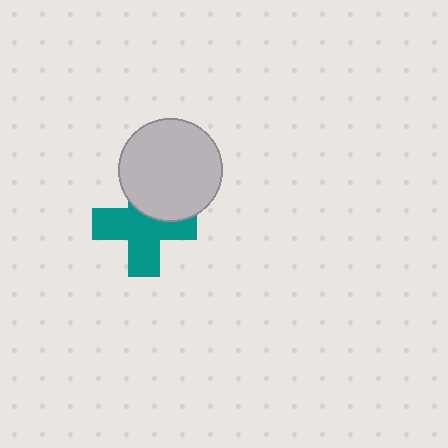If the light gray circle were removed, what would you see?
You would see the complete teal cross.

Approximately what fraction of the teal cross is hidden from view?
Roughly 32% of the teal cross is hidden behind the light gray circle.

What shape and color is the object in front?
The object in front is a light gray circle.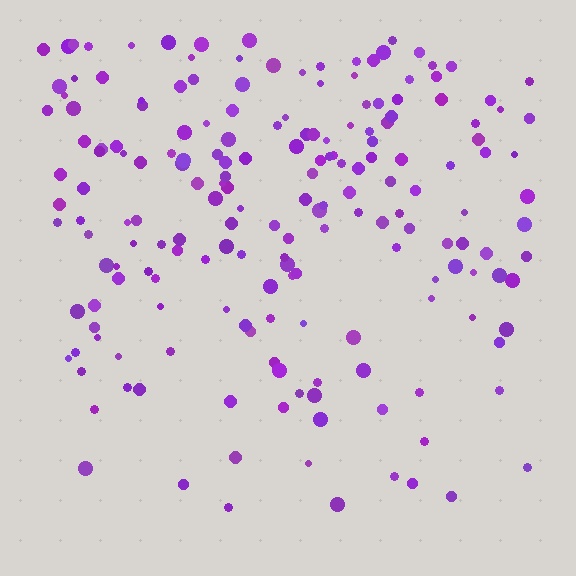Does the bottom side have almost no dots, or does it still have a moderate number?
Still a moderate number, just noticeably fewer than the top.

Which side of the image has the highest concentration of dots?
The top.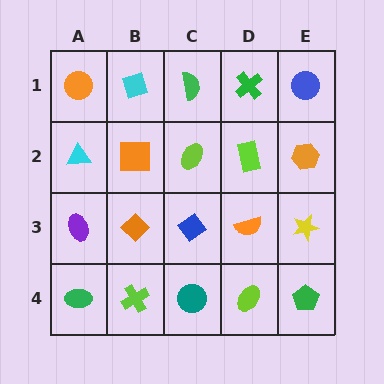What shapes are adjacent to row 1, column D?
A lime rectangle (row 2, column D), a green semicircle (row 1, column C), a blue circle (row 1, column E).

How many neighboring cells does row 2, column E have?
3.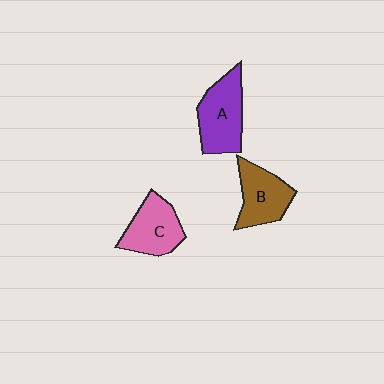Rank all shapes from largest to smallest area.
From largest to smallest: A (purple), C (pink), B (brown).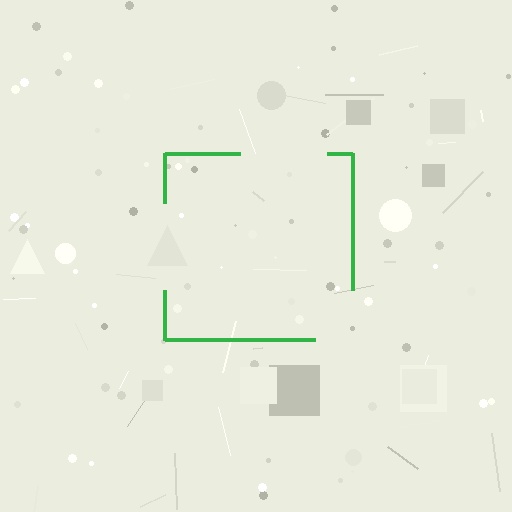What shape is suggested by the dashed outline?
The dashed outline suggests a square.